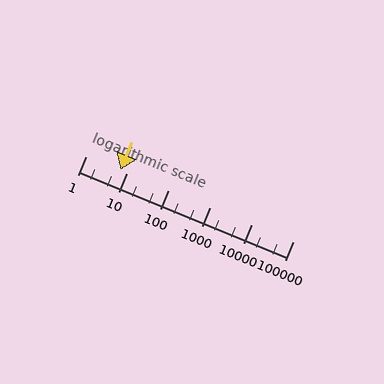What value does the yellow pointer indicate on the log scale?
The pointer indicates approximately 6.9.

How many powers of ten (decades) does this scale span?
The scale spans 5 decades, from 1 to 100000.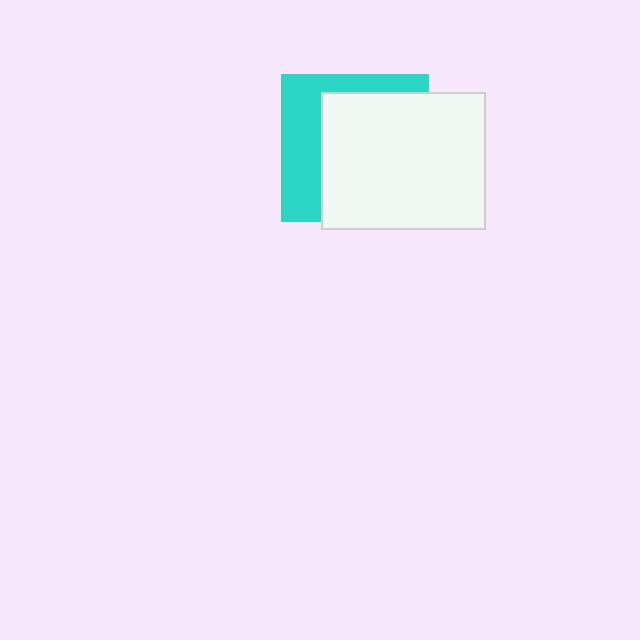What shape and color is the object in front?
The object in front is a white rectangle.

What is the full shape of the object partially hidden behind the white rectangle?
The partially hidden object is a cyan square.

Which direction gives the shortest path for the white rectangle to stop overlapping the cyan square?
Moving right gives the shortest separation.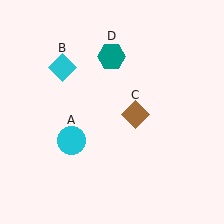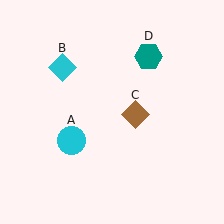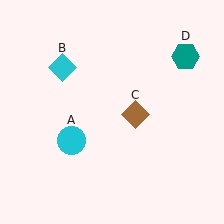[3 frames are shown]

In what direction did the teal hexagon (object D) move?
The teal hexagon (object D) moved right.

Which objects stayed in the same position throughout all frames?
Cyan circle (object A) and cyan diamond (object B) and brown diamond (object C) remained stationary.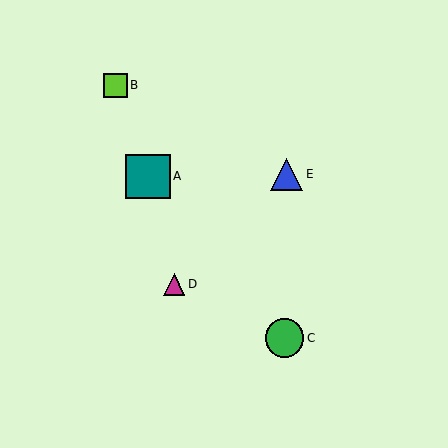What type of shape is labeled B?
Shape B is a lime square.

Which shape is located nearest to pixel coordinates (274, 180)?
The blue triangle (labeled E) at (287, 174) is nearest to that location.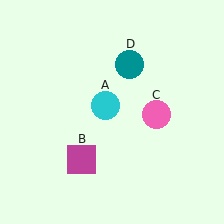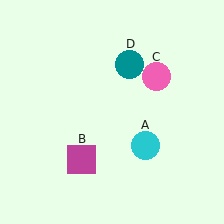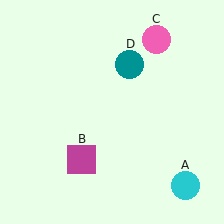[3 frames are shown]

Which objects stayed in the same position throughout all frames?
Magenta square (object B) and teal circle (object D) remained stationary.